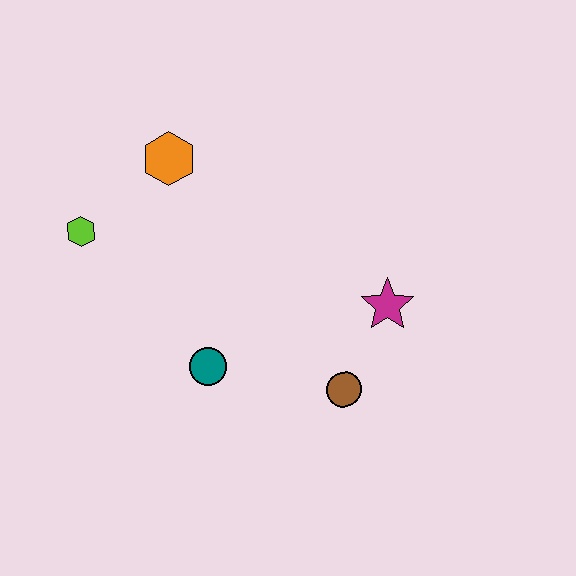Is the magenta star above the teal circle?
Yes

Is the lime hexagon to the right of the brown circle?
No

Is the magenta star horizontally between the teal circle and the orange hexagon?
No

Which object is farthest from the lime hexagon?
The magenta star is farthest from the lime hexagon.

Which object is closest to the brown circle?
The magenta star is closest to the brown circle.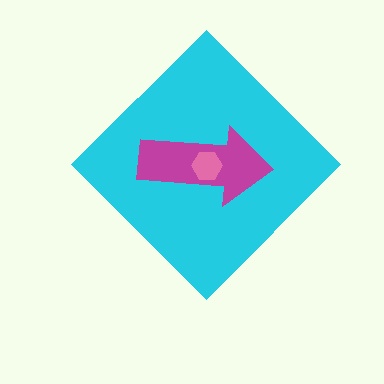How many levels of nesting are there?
3.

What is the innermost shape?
The pink hexagon.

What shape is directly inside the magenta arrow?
The pink hexagon.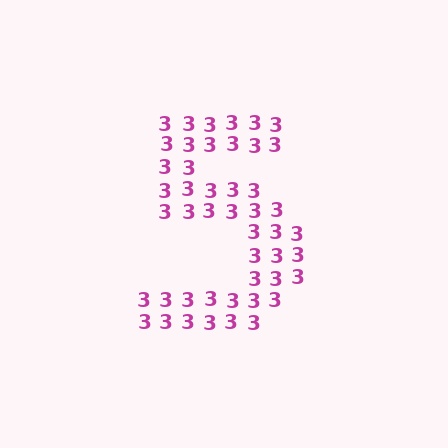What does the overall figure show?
The overall figure shows the digit 5.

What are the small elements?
The small elements are digit 3's.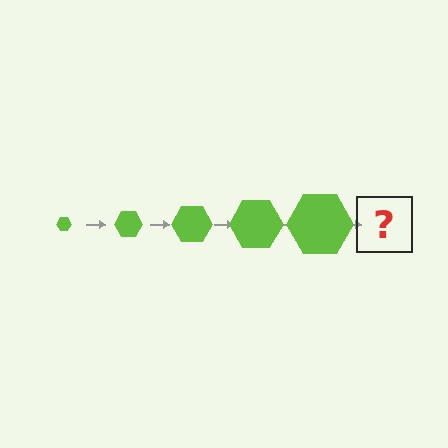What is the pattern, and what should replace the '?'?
The pattern is that the hexagon gets progressively larger each step. The '?' should be a lime hexagon, larger than the previous one.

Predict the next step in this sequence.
The next step is a lime hexagon, larger than the previous one.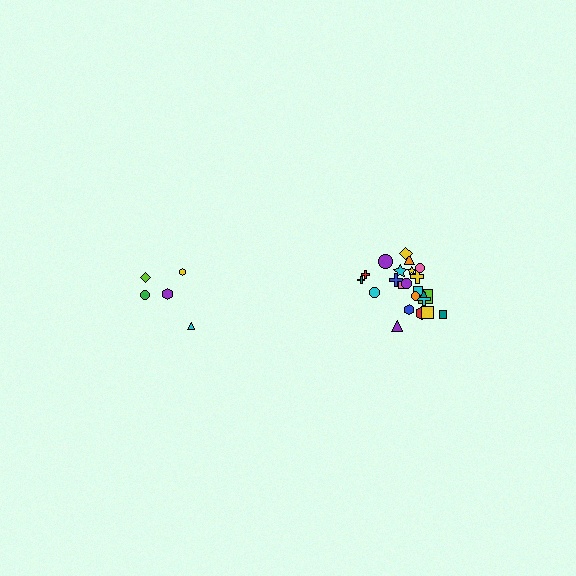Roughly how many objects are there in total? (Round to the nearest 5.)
Roughly 30 objects in total.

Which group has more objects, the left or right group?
The right group.